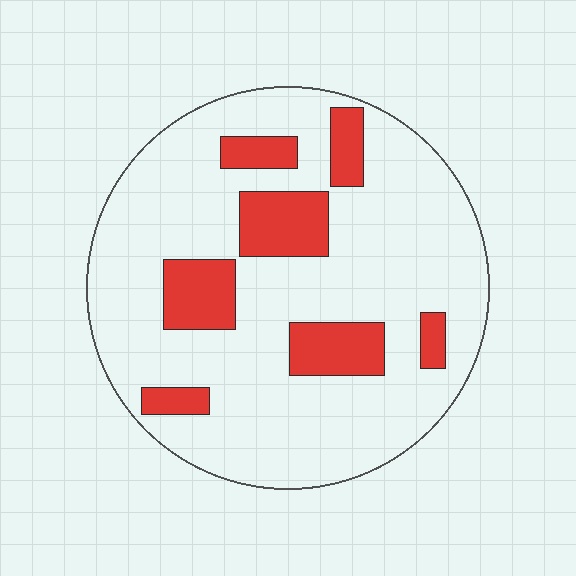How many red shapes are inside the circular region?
7.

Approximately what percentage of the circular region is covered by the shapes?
Approximately 20%.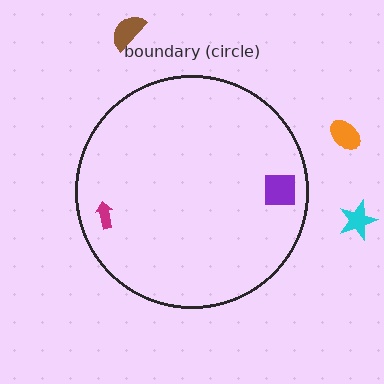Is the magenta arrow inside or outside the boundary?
Inside.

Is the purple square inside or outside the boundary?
Inside.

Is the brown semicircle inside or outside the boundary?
Outside.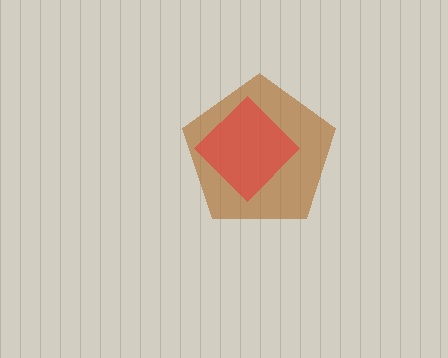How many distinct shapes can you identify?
There are 2 distinct shapes: a brown pentagon, a red diamond.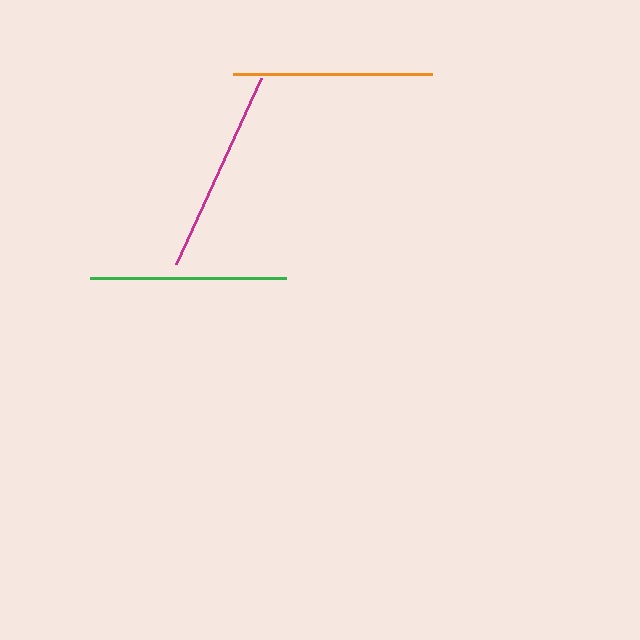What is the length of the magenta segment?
The magenta segment is approximately 205 pixels long.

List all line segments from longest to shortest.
From longest to shortest: magenta, orange, green.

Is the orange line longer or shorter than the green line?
The orange line is longer than the green line.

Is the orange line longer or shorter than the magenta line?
The magenta line is longer than the orange line.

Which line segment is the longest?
The magenta line is the longest at approximately 205 pixels.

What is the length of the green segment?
The green segment is approximately 196 pixels long.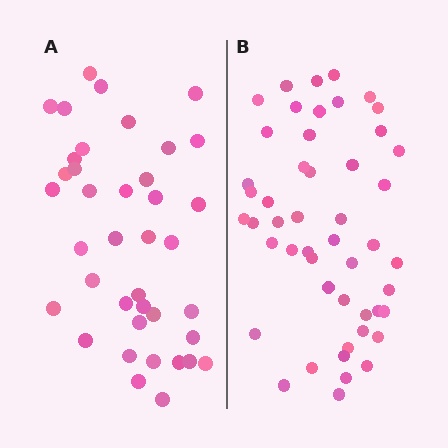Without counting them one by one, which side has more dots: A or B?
Region B (the right region) has more dots.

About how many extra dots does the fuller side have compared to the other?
Region B has roughly 10 or so more dots than region A.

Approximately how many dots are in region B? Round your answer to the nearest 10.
About 50 dots. (The exact count is 49, which rounds to 50.)